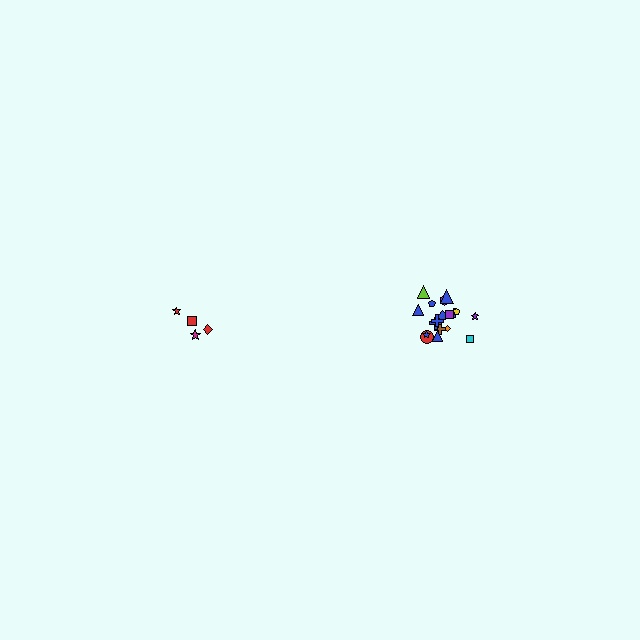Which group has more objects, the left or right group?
The right group.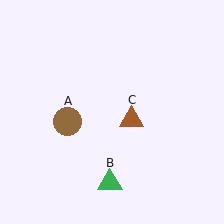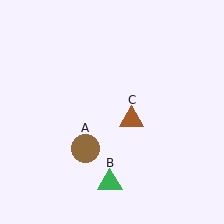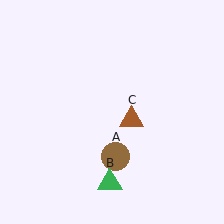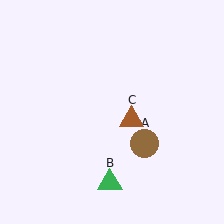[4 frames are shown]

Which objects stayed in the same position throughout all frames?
Green triangle (object B) and brown triangle (object C) remained stationary.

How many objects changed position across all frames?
1 object changed position: brown circle (object A).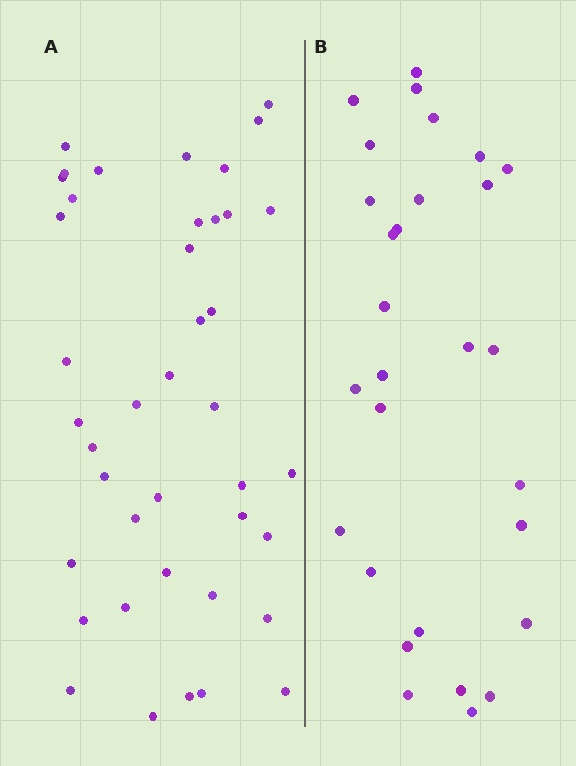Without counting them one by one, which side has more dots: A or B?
Region A (the left region) has more dots.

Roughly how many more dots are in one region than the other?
Region A has roughly 12 or so more dots than region B.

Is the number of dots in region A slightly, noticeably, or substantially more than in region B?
Region A has noticeably more, but not dramatically so. The ratio is roughly 1.4 to 1.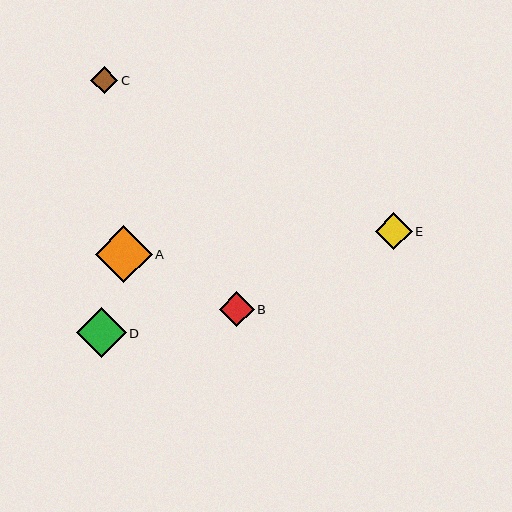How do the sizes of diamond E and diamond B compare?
Diamond E and diamond B are approximately the same size.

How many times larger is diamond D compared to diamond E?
Diamond D is approximately 1.4 times the size of diamond E.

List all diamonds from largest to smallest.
From largest to smallest: A, D, E, B, C.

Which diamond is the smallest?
Diamond C is the smallest with a size of approximately 28 pixels.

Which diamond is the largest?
Diamond A is the largest with a size of approximately 57 pixels.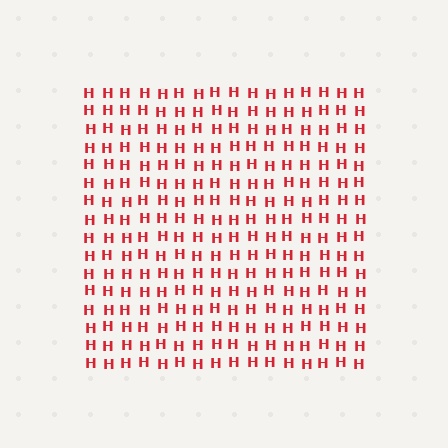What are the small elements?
The small elements are letter H's.